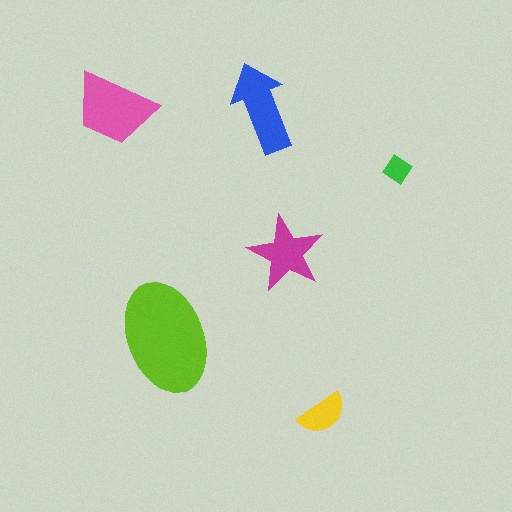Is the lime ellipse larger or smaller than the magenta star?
Larger.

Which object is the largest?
The lime ellipse.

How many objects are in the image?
There are 6 objects in the image.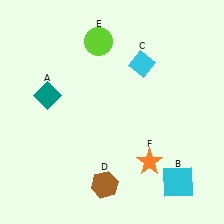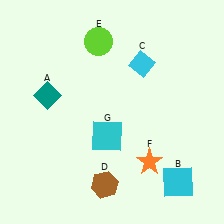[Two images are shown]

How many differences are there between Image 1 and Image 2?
There is 1 difference between the two images.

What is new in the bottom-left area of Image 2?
A cyan square (G) was added in the bottom-left area of Image 2.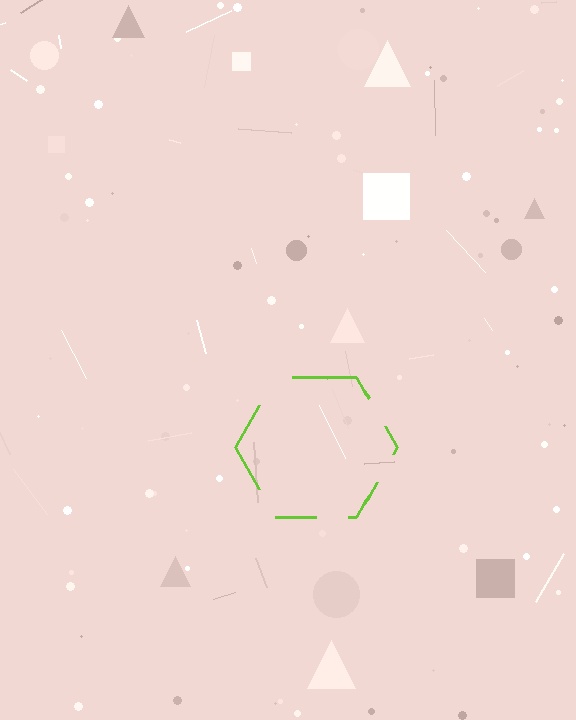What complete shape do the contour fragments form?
The contour fragments form a hexagon.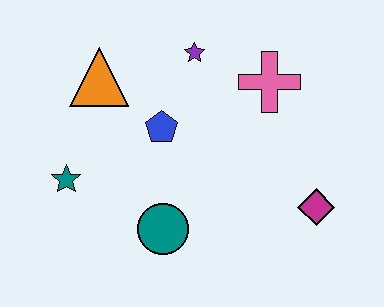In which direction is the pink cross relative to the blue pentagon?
The pink cross is to the right of the blue pentagon.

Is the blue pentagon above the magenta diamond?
Yes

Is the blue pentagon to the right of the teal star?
Yes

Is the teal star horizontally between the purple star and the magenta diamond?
No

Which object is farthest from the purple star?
The magenta diamond is farthest from the purple star.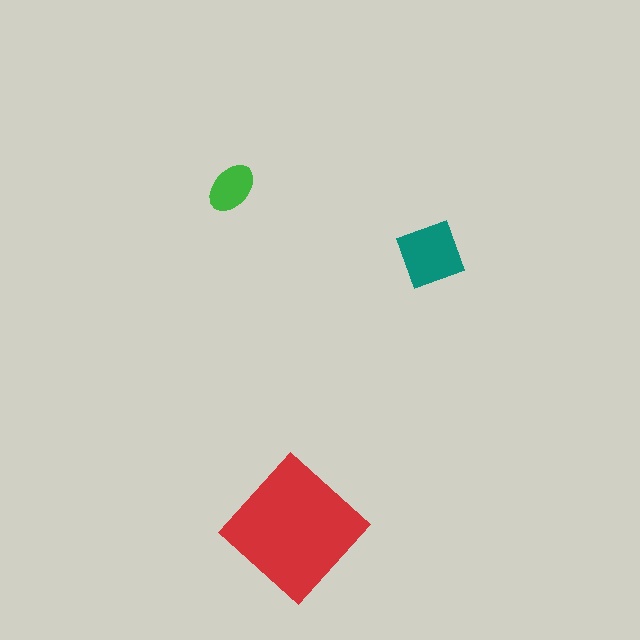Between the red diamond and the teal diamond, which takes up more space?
The red diamond.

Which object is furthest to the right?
The teal diamond is rightmost.